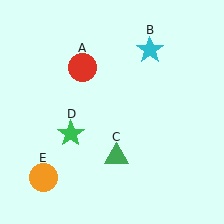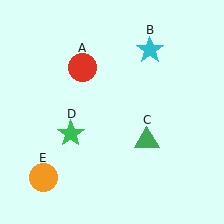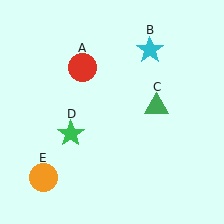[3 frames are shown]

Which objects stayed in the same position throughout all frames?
Red circle (object A) and cyan star (object B) and green star (object D) and orange circle (object E) remained stationary.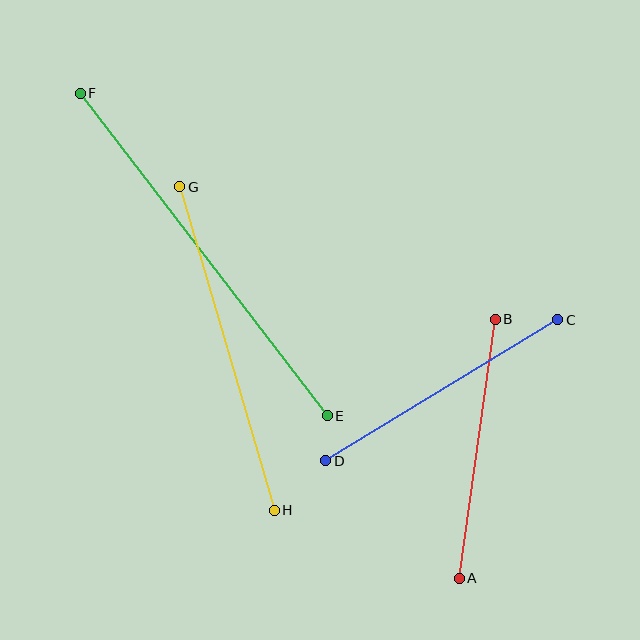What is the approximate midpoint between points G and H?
The midpoint is at approximately (227, 349) pixels.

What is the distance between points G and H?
The distance is approximately 337 pixels.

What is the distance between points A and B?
The distance is approximately 261 pixels.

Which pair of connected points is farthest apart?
Points E and F are farthest apart.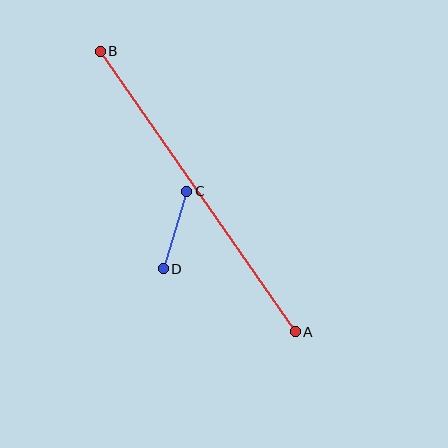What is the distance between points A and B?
The distance is approximately 341 pixels.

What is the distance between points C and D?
The distance is approximately 81 pixels.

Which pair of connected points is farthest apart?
Points A and B are farthest apart.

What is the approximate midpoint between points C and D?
The midpoint is at approximately (175, 230) pixels.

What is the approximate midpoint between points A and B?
The midpoint is at approximately (198, 192) pixels.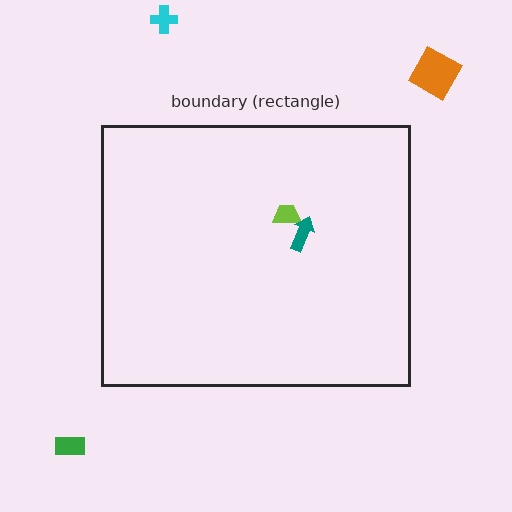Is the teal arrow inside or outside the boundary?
Inside.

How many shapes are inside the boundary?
2 inside, 3 outside.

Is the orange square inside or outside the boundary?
Outside.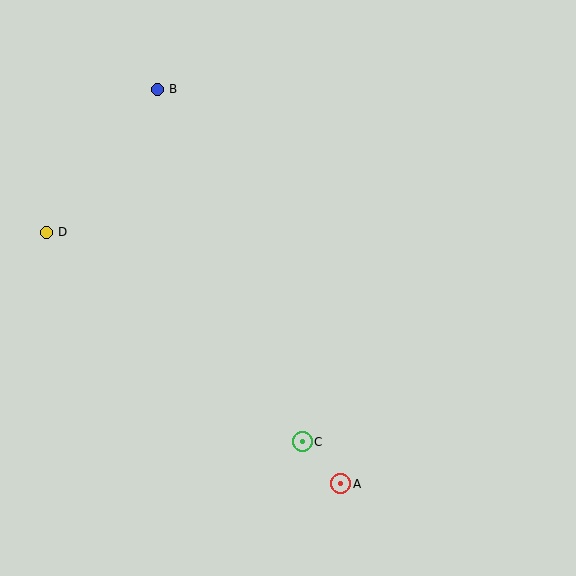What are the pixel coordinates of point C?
Point C is at (302, 442).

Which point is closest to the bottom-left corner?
Point C is closest to the bottom-left corner.